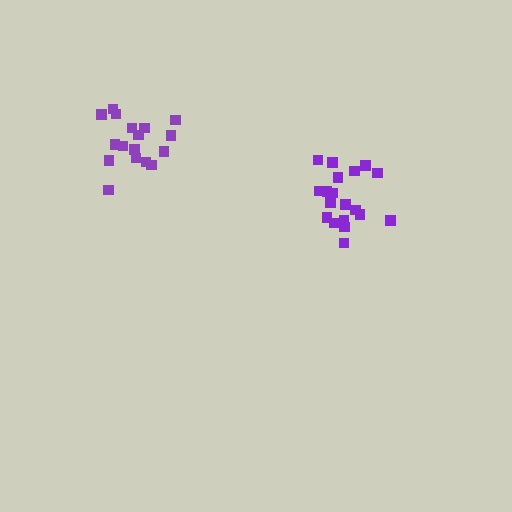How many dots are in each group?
Group 1: 17 dots, Group 2: 21 dots (38 total).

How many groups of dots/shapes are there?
There are 2 groups.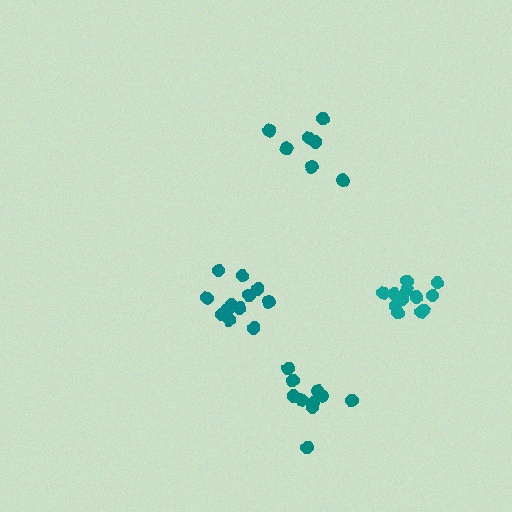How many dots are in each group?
Group 1: 7 dots, Group 2: 10 dots, Group 3: 12 dots, Group 4: 12 dots (41 total).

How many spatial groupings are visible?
There are 4 spatial groupings.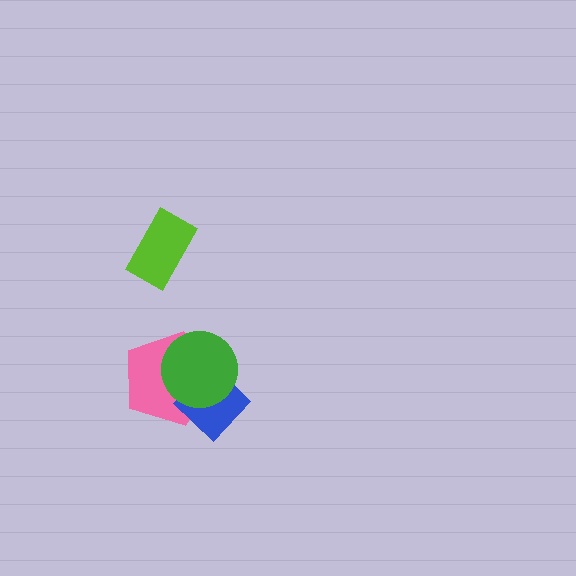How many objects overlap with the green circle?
2 objects overlap with the green circle.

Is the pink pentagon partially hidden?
Yes, it is partially covered by another shape.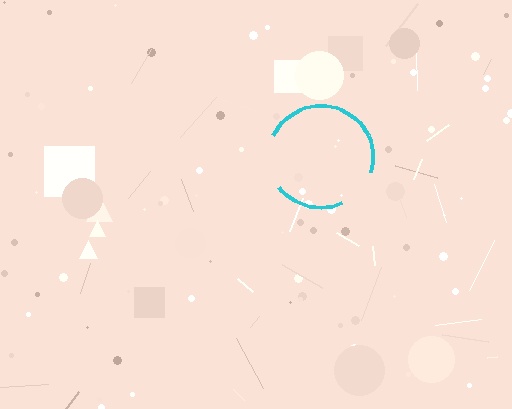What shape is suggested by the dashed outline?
The dashed outline suggests a circle.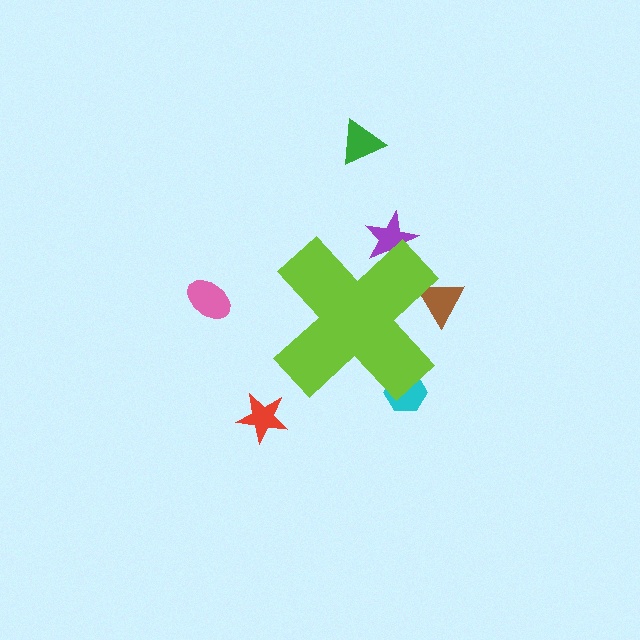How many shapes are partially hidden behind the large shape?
3 shapes are partially hidden.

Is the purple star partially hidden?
Yes, the purple star is partially hidden behind the lime cross.